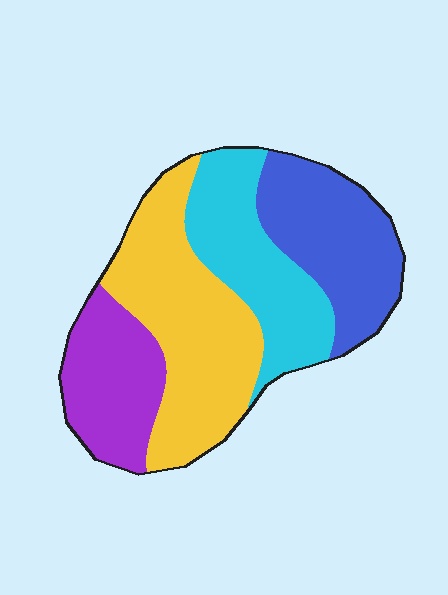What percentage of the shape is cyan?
Cyan takes up between a sixth and a third of the shape.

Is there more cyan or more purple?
Cyan.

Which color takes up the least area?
Purple, at roughly 20%.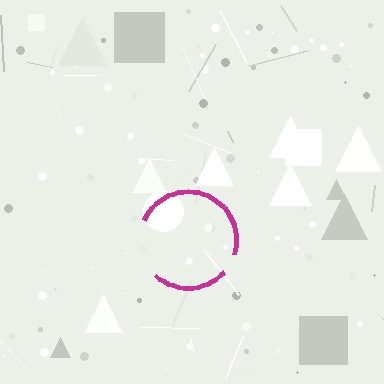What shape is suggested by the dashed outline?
The dashed outline suggests a circle.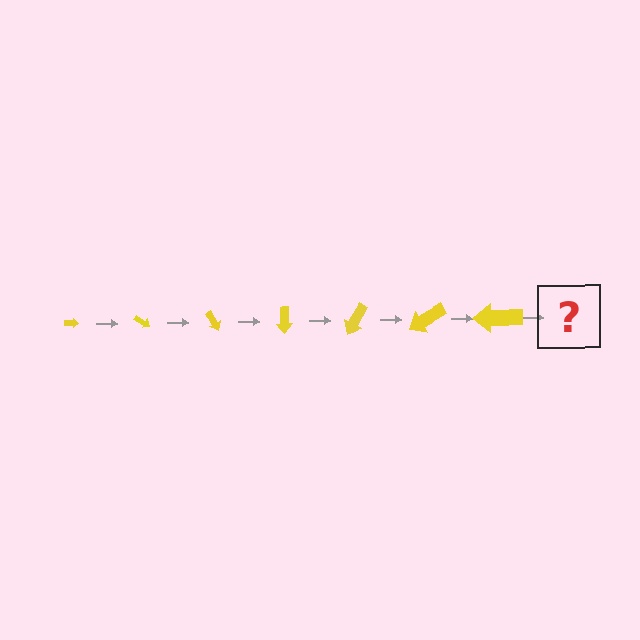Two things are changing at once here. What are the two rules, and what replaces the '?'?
The two rules are that the arrow grows larger each step and it rotates 30 degrees each step. The '?' should be an arrow, larger than the previous one and rotated 210 degrees from the start.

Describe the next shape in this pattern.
It should be an arrow, larger than the previous one and rotated 210 degrees from the start.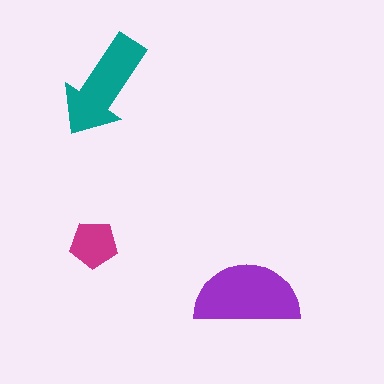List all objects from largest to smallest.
The purple semicircle, the teal arrow, the magenta pentagon.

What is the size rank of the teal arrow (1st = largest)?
2nd.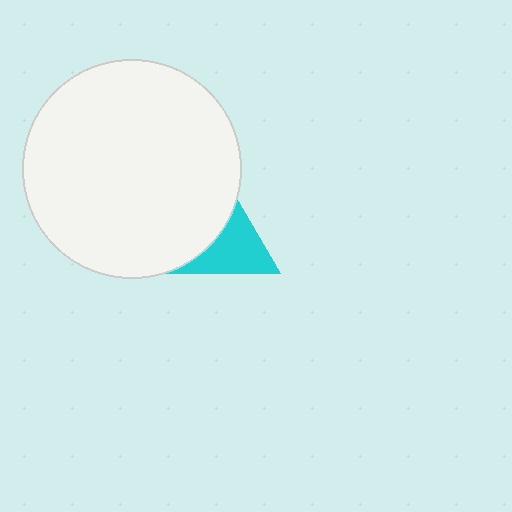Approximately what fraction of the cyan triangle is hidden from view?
Roughly 51% of the cyan triangle is hidden behind the white circle.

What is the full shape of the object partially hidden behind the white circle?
The partially hidden object is a cyan triangle.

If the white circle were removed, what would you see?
You would see the complete cyan triangle.